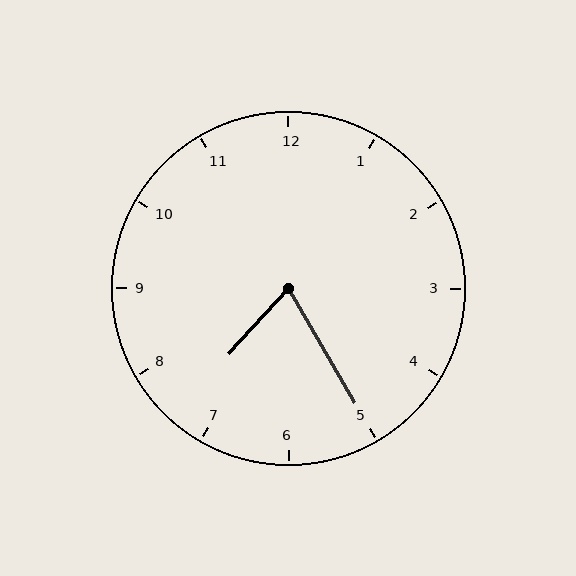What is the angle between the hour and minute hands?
Approximately 72 degrees.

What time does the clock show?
7:25.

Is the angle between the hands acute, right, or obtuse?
It is acute.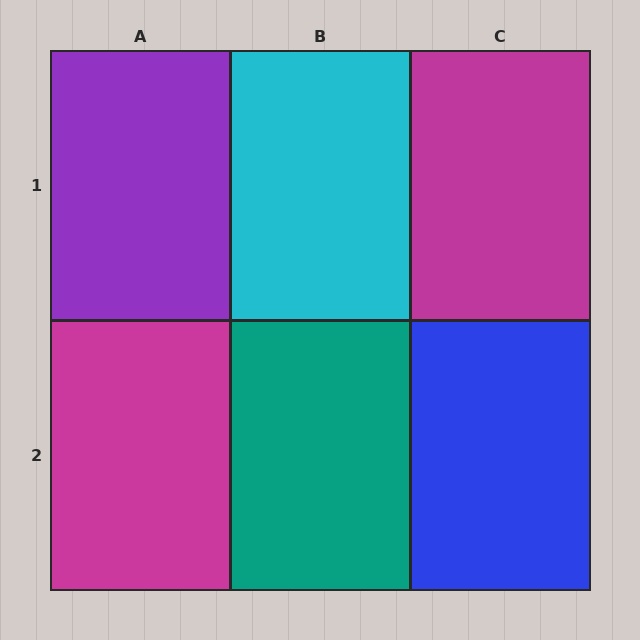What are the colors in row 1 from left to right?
Purple, cyan, magenta.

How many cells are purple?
1 cell is purple.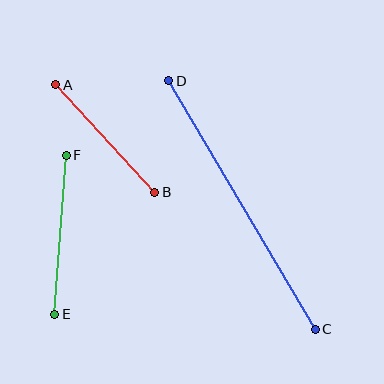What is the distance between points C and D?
The distance is approximately 289 pixels.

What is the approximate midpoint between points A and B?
The midpoint is at approximately (105, 138) pixels.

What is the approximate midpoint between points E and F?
The midpoint is at approximately (60, 235) pixels.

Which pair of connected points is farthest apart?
Points C and D are farthest apart.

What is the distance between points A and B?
The distance is approximately 146 pixels.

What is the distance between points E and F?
The distance is approximately 160 pixels.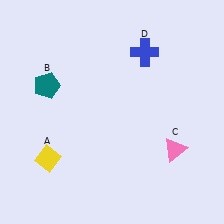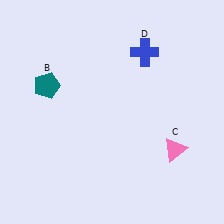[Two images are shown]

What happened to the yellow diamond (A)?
The yellow diamond (A) was removed in Image 2. It was in the bottom-left area of Image 1.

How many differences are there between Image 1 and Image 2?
There is 1 difference between the two images.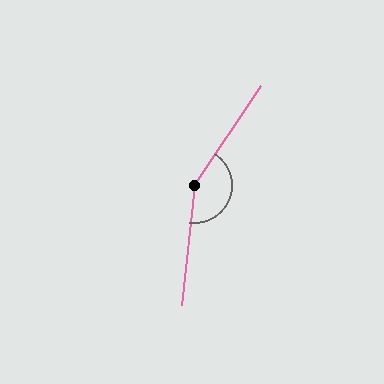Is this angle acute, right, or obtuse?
It is obtuse.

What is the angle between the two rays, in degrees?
Approximately 152 degrees.